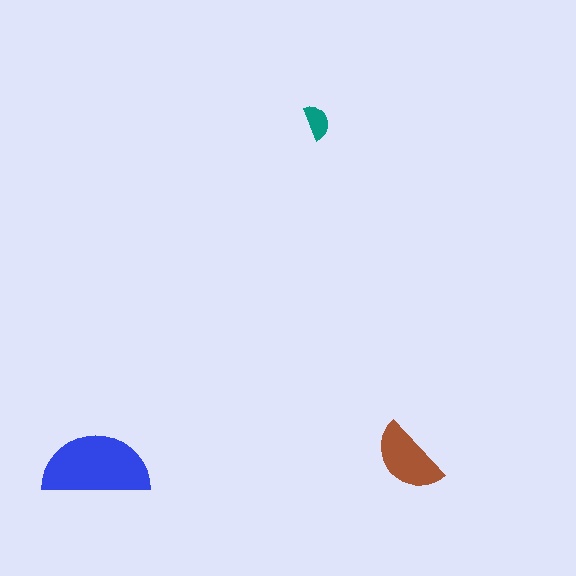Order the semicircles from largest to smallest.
the blue one, the brown one, the teal one.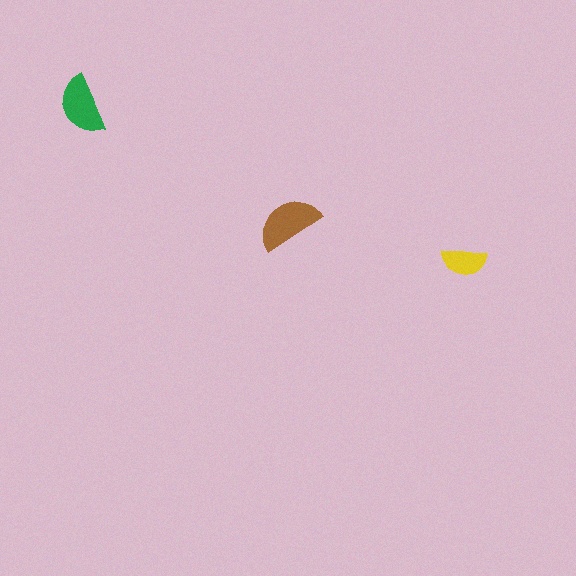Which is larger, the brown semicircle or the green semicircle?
The brown one.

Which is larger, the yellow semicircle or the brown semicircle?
The brown one.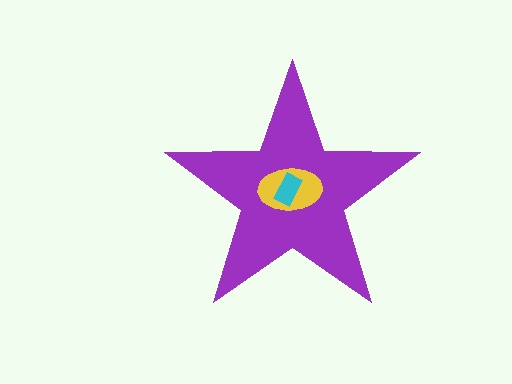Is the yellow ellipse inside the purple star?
Yes.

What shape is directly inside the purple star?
The yellow ellipse.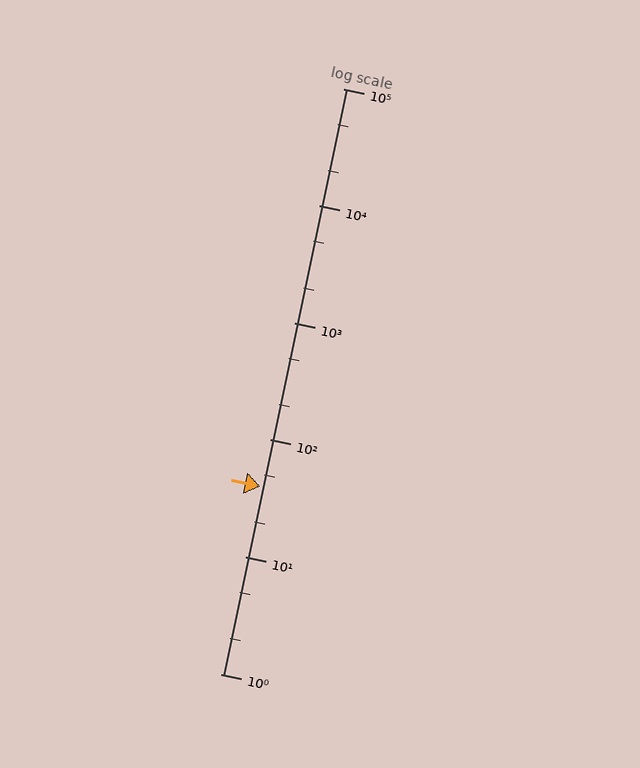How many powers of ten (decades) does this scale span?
The scale spans 5 decades, from 1 to 100000.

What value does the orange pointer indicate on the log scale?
The pointer indicates approximately 40.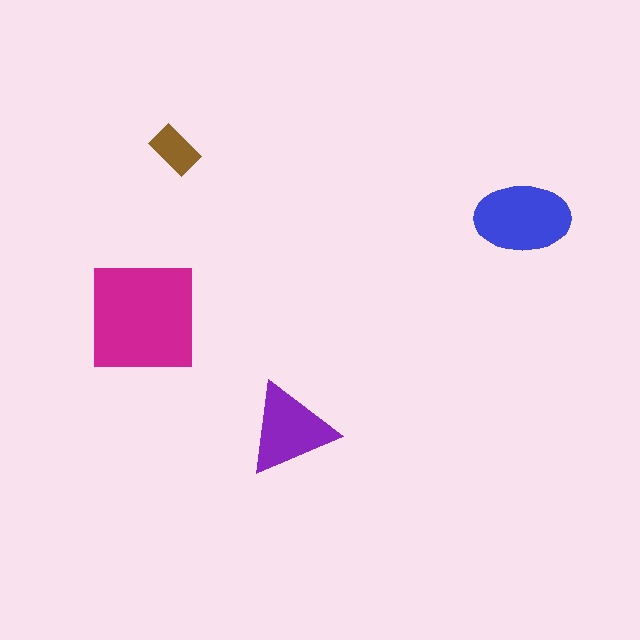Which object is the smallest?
The brown rectangle.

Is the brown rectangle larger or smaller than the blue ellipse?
Smaller.